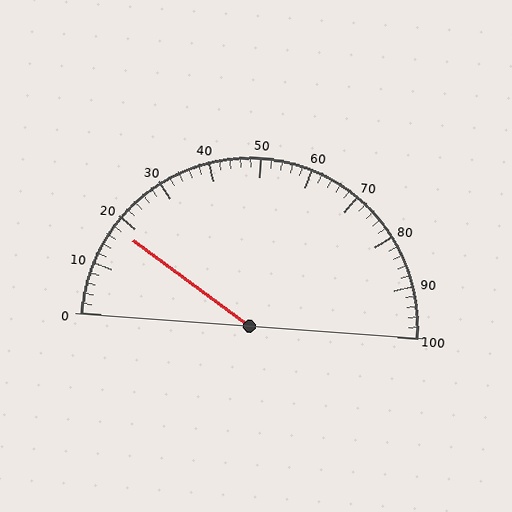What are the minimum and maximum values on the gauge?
The gauge ranges from 0 to 100.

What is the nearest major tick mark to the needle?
The nearest major tick mark is 20.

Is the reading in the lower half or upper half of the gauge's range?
The reading is in the lower half of the range (0 to 100).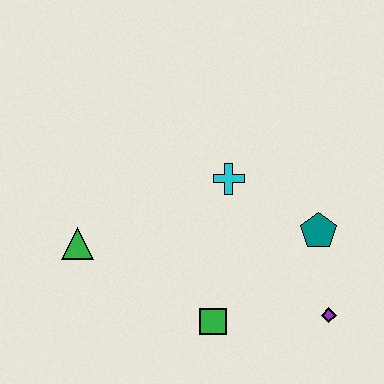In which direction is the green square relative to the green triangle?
The green square is to the right of the green triangle.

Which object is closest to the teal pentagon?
The purple diamond is closest to the teal pentagon.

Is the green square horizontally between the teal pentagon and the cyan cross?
No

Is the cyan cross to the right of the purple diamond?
No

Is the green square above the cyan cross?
No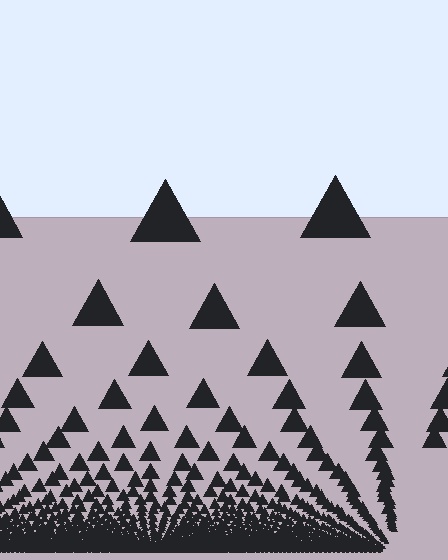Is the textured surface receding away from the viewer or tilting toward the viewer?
The surface appears to tilt toward the viewer. Texture elements get larger and sparser toward the top.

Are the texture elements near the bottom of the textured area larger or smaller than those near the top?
Smaller. The gradient is inverted — elements near the bottom are smaller and denser.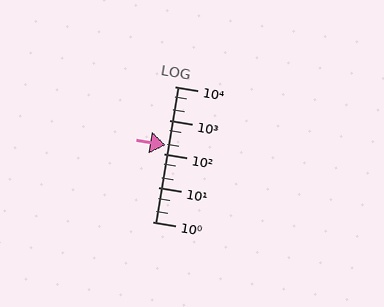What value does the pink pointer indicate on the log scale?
The pointer indicates approximately 180.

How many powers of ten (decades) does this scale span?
The scale spans 4 decades, from 1 to 10000.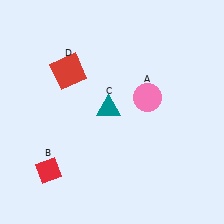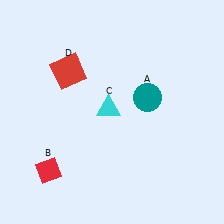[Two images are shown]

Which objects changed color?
A changed from pink to teal. C changed from teal to cyan.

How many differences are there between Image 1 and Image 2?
There are 2 differences between the two images.